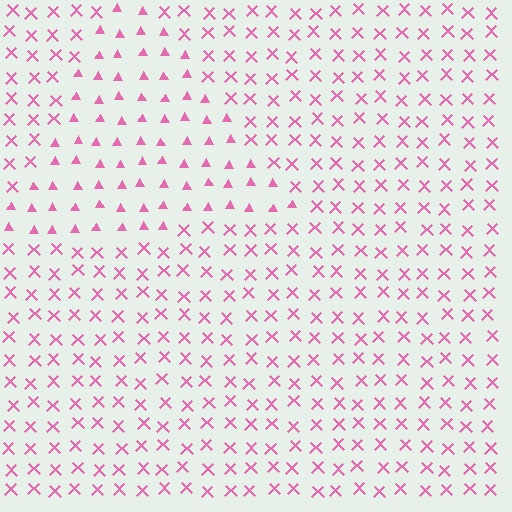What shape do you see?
I see a triangle.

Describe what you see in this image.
The image is filled with small pink elements arranged in a uniform grid. A triangle-shaped region contains triangles, while the surrounding area contains X marks. The boundary is defined purely by the change in element shape.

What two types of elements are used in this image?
The image uses triangles inside the triangle region and X marks outside it.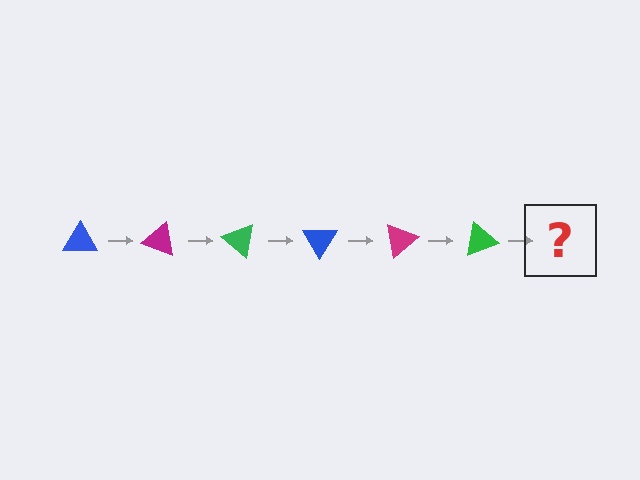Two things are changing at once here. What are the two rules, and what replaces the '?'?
The two rules are that it rotates 20 degrees each step and the color cycles through blue, magenta, and green. The '?' should be a blue triangle, rotated 120 degrees from the start.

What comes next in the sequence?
The next element should be a blue triangle, rotated 120 degrees from the start.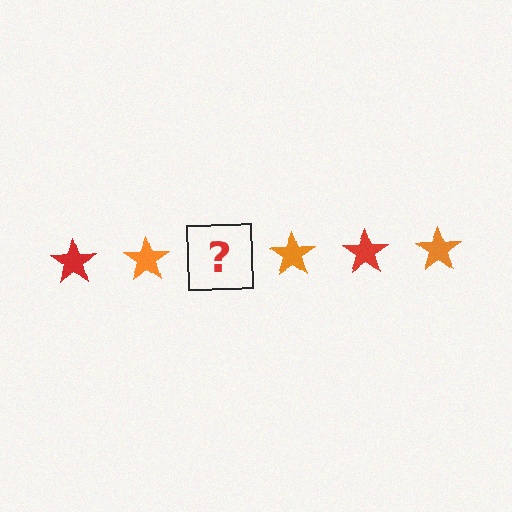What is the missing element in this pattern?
The missing element is a red star.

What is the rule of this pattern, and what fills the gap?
The rule is that the pattern cycles through red, orange stars. The gap should be filled with a red star.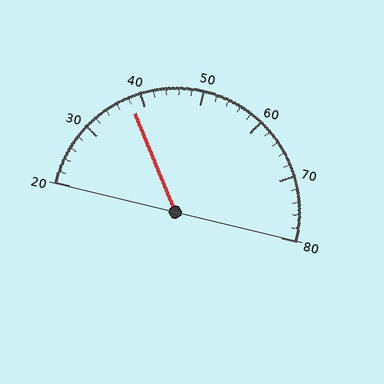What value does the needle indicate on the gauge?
The needle indicates approximately 38.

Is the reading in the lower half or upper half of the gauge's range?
The reading is in the lower half of the range (20 to 80).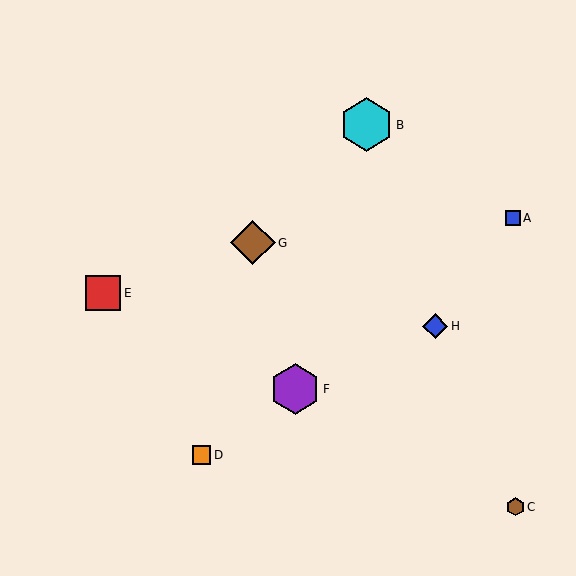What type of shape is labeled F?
Shape F is a purple hexagon.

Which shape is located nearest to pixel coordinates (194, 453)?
The orange square (labeled D) at (201, 455) is nearest to that location.